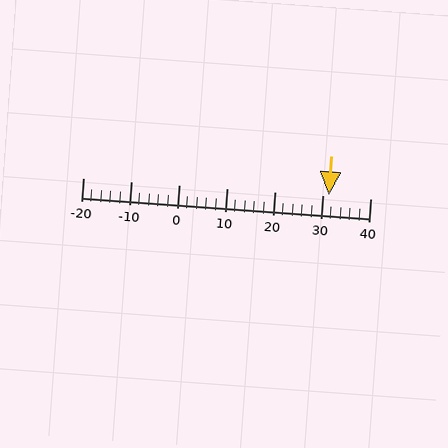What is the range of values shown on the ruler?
The ruler shows values from -20 to 40.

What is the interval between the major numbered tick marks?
The major tick marks are spaced 10 units apart.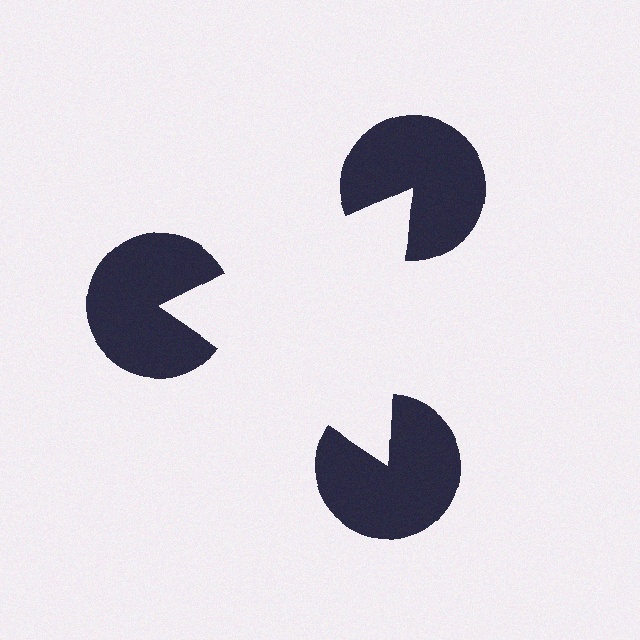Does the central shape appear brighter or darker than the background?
It typically appears slightly brighter than the background, even though no actual brightness change is drawn.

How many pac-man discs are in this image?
There are 3 — one at each vertex of the illusory triangle.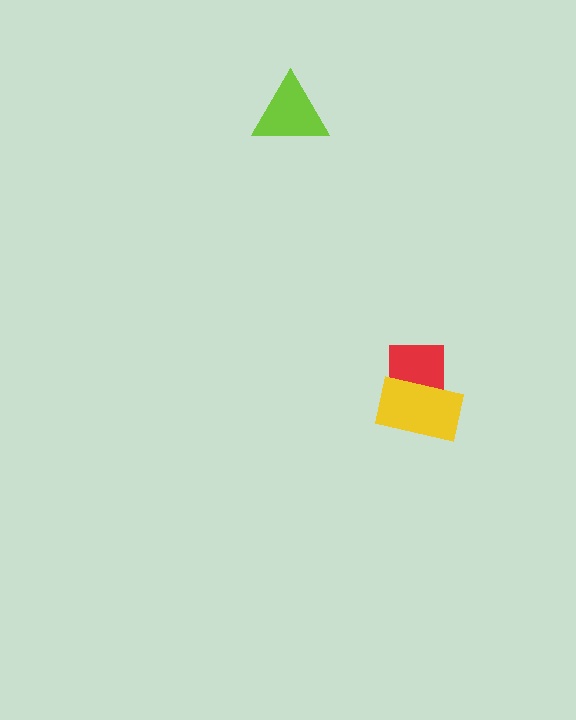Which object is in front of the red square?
The yellow rectangle is in front of the red square.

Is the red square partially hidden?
Yes, it is partially covered by another shape.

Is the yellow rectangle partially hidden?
No, no other shape covers it.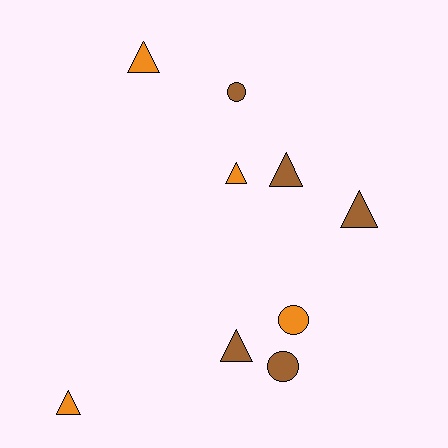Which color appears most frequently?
Brown, with 5 objects.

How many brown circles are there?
There are 2 brown circles.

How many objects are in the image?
There are 9 objects.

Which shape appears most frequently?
Triangle, with 6 objects.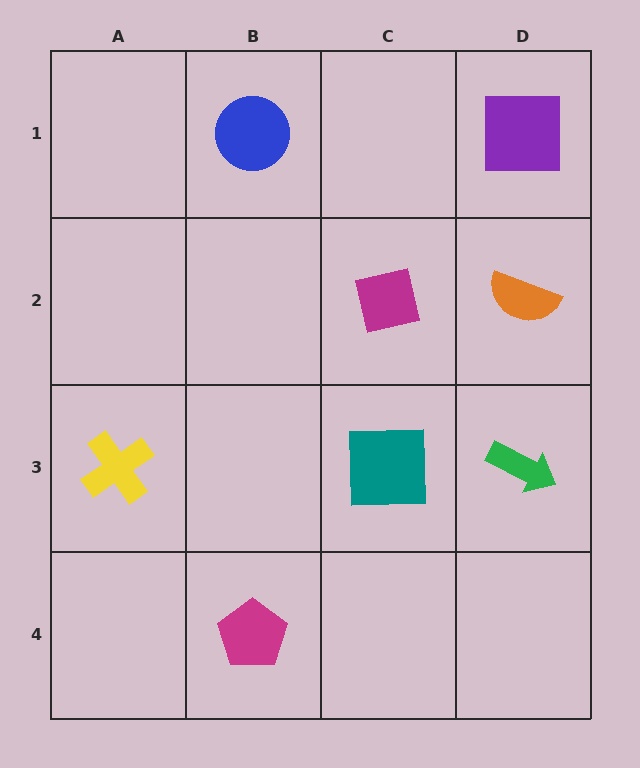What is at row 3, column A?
A yellow cross.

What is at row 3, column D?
A green arrow.